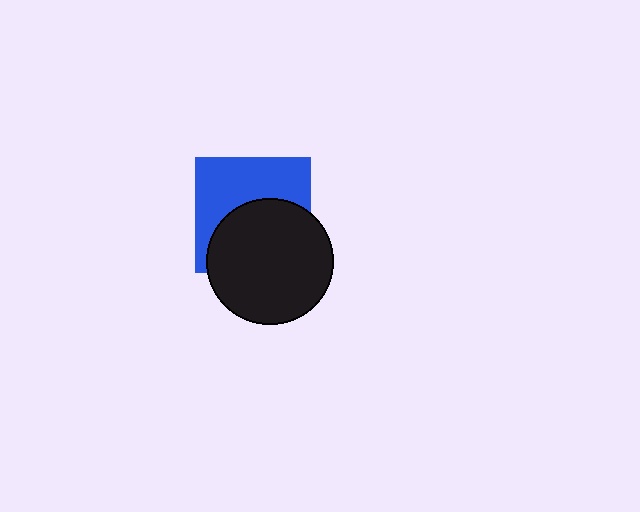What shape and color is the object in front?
The object in front is a black circle.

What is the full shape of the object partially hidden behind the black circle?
The partially hidden object is a blue square.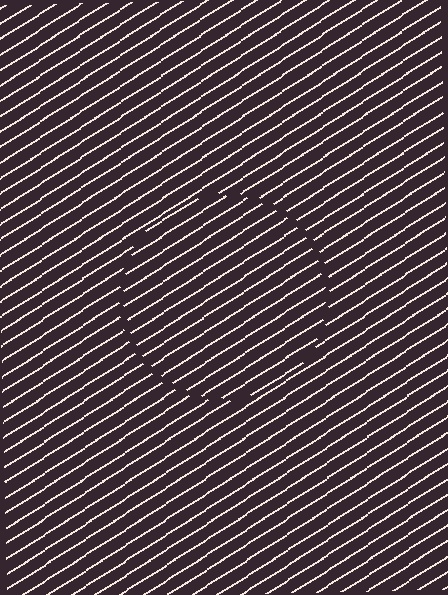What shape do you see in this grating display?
An illusory circle. The interior of the shape contains the same grating, shifted by half a period — the contour is defined by the phase discontinuity where line-ends from the inner and outer gratings abut.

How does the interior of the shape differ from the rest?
The interior of the shape contains the same grating, shifted by half a period — the contour is defined by the phase discontinuity where line-ends from the inner and outer gratings abut.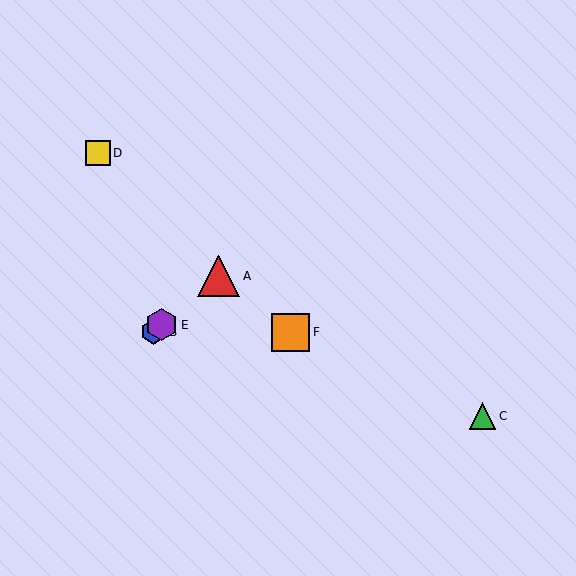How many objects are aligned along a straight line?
3 objects (A, B, E) are aligned along a straight line.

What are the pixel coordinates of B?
Object B is at (153, 332).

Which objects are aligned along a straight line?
Objects A, B, E are aligned along a straight line.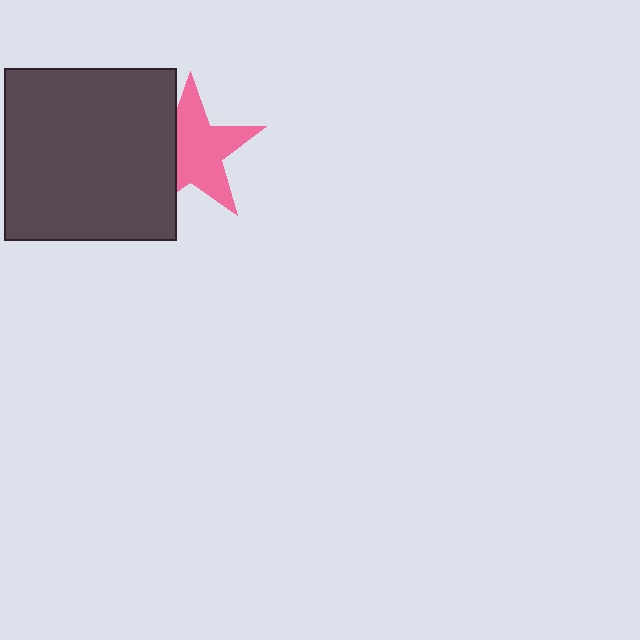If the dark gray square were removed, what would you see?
You would see the complete pink star.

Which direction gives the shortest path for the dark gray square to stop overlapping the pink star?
Moving left gives the shortest separation.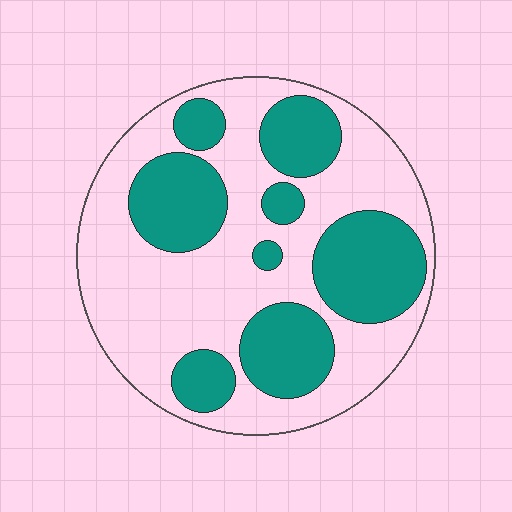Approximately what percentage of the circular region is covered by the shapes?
Approximately 40%.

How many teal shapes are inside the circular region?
8.